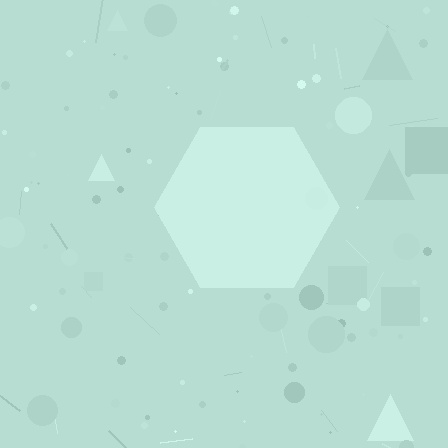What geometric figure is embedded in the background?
A hexagon is embedded in the background.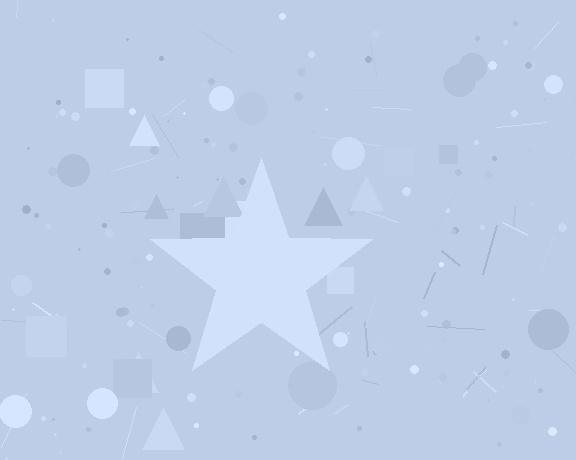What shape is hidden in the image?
A star is hidden in the image.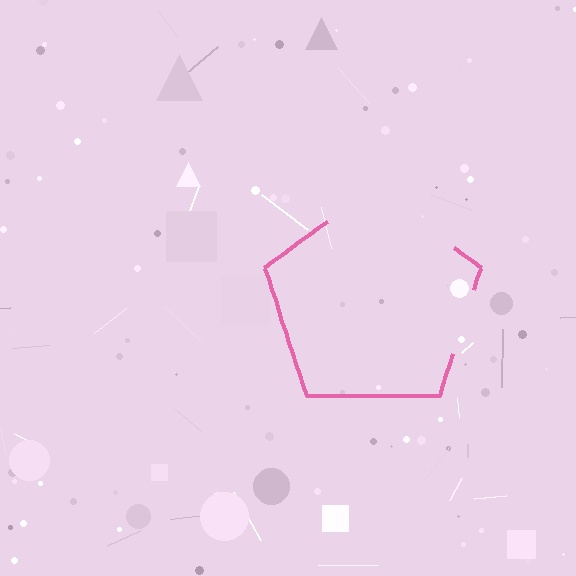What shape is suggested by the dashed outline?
The dashed outline suggests a pentagon.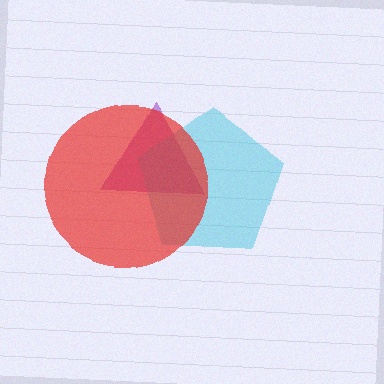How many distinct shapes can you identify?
There are 3 distinct shapes: a purple triangle, a cyan pentagon, a red circle.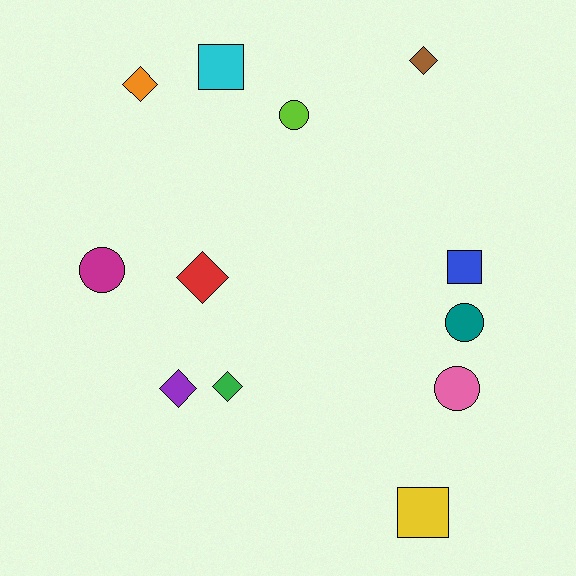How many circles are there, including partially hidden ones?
There are 4 circles.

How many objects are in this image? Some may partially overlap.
There are 12 objects.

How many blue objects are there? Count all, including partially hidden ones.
There is 1 blue object.